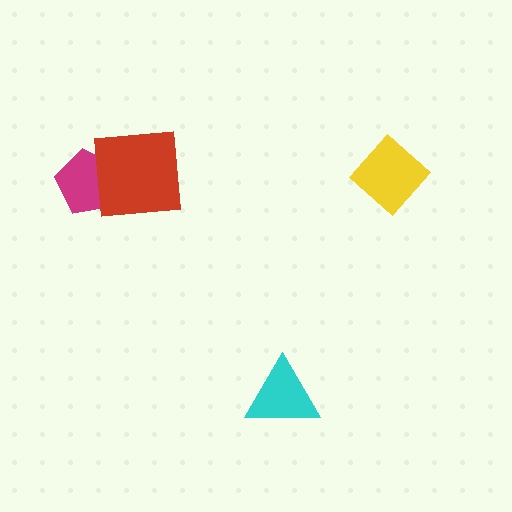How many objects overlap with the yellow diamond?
0 objects overlap with the yellow diamond.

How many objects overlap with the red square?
1 object overlaps with the red square.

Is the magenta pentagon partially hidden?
Yes, it is partially covered by another shape.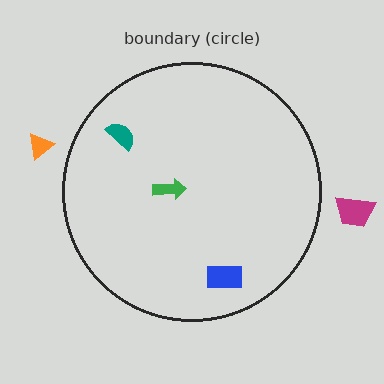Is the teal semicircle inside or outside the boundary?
Inside.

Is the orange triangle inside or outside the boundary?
Outside.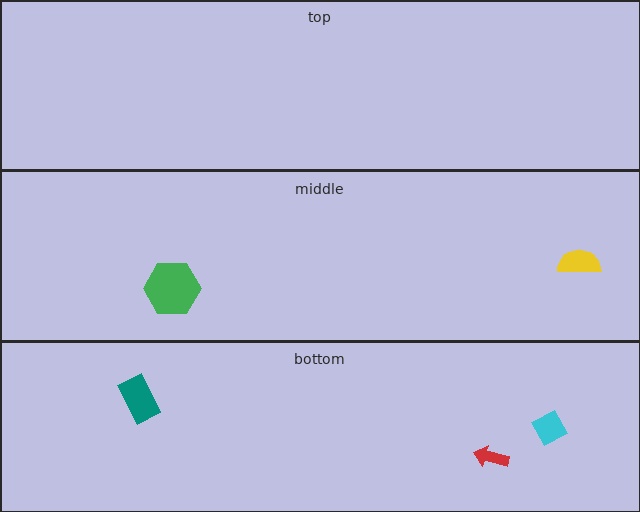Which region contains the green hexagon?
The middle region.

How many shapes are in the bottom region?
3.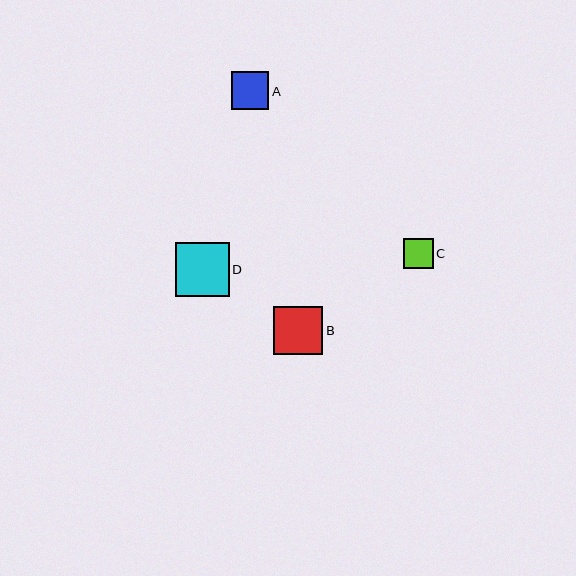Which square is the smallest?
Square C is the smallest with a size of approximately 30 pixels.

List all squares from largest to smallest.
From largest to smallest: D, B, A, C.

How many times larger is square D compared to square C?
Square D is approximately 1.8 times the size of square C.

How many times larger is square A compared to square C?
Square A is approximately 1.3 times the size of square C.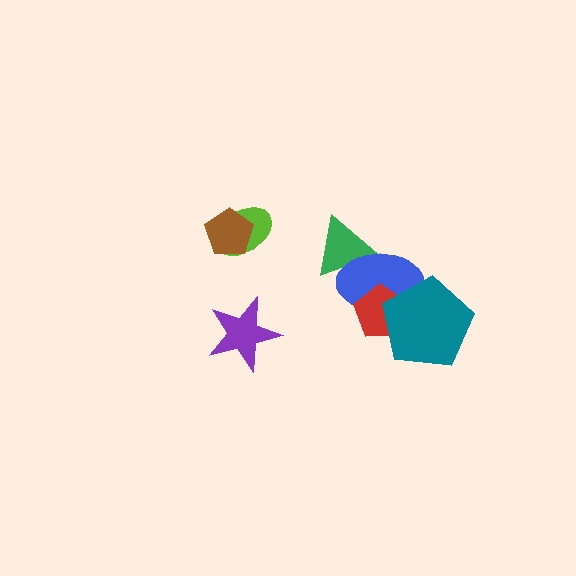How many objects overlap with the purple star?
0 objects overlap with the purple star.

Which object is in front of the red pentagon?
The teal pentagon is in front of the red pentagon.